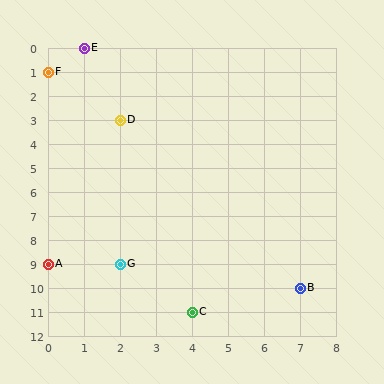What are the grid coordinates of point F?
Point F is at grid coordinates (0, 1).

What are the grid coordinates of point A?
Point A is at grid coordinates (0, 9).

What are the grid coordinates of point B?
Point B is at grid coordinates (7, 10).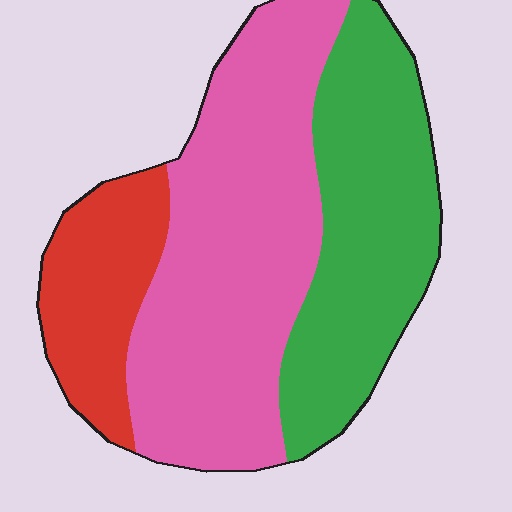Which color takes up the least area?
Red, at roughly 20%.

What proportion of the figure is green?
Green takes up about one third (1/3) of the figure.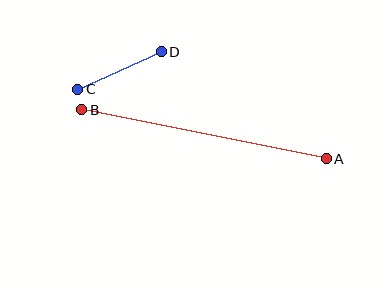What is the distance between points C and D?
The distance is approximately 91 pixels.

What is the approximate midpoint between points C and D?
The midpoint is at approximately (120, 71) pixels.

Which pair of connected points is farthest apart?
Points A and B are farthest apart.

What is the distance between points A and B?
The distance is approximately 249 pixels.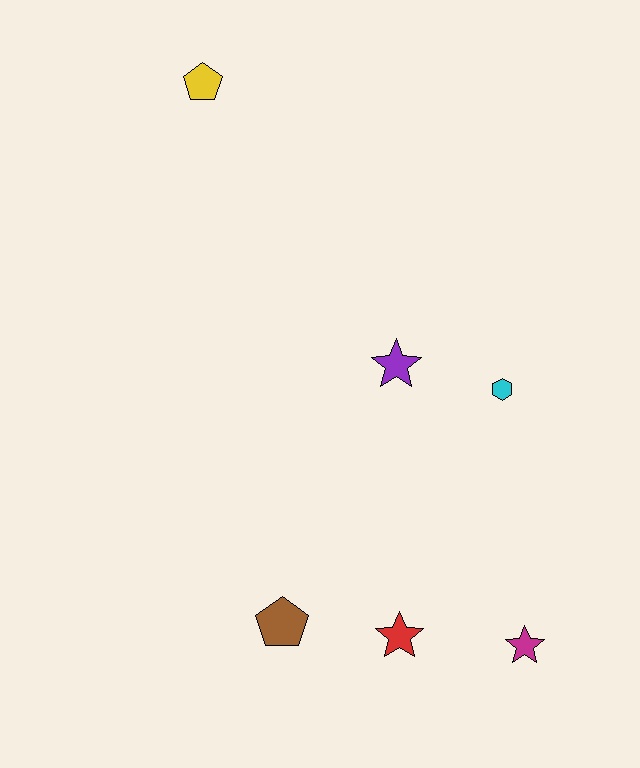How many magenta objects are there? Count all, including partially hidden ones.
There is 1 magenta object.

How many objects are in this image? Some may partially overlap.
There are 6 objects.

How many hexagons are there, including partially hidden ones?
There is 1 hexagon.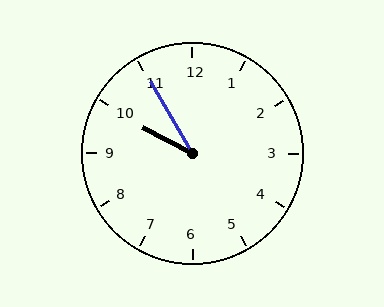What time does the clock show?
9:55.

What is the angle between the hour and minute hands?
Approximately 32 degrees.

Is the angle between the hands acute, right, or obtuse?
It is acute.